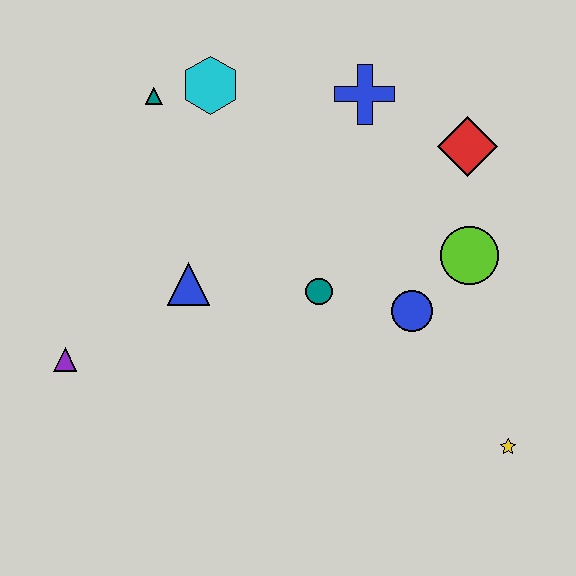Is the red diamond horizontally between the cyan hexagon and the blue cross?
No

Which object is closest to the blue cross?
The red diamond is closest to the blue cross.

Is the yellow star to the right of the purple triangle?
Yes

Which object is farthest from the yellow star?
The teal triangle is farthest from the yellow star.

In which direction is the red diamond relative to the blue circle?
The red diamond is above the blue circle.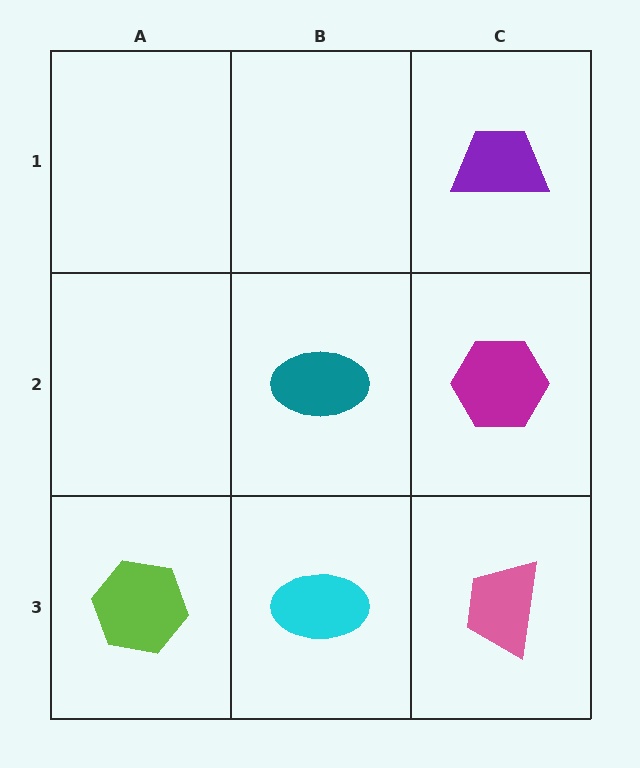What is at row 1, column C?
A purple trapezoid.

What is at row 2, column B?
A teal ellipse.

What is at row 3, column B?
A cyan ellipse.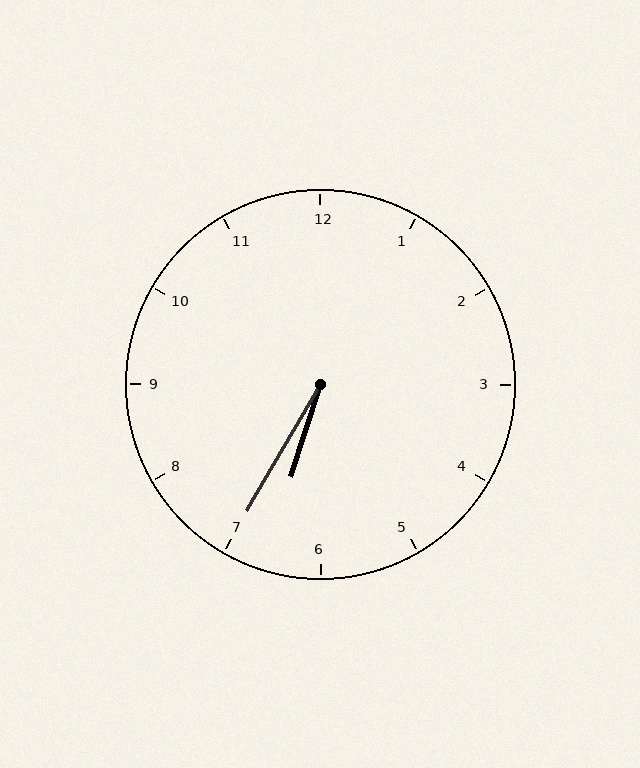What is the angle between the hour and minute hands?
Approximately 12 degrees.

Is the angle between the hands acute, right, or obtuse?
It is acute.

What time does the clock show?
6:35.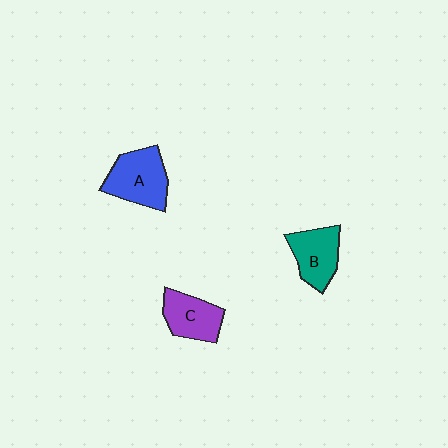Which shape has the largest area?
Shape A (blue).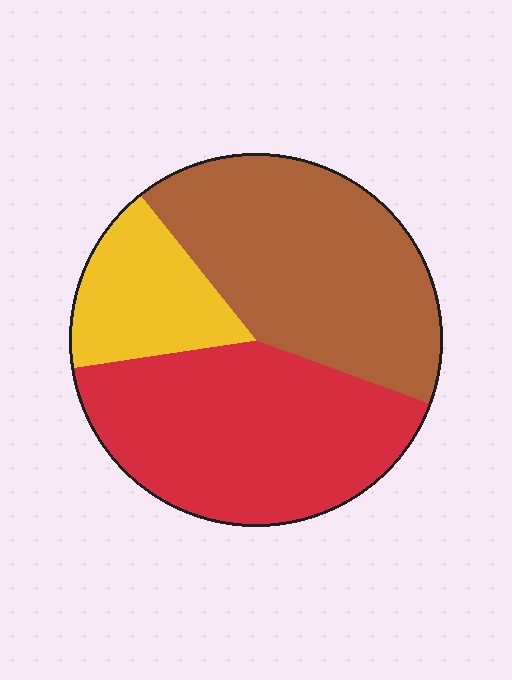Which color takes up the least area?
Yellow, at roughly 15%.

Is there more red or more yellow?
Red.